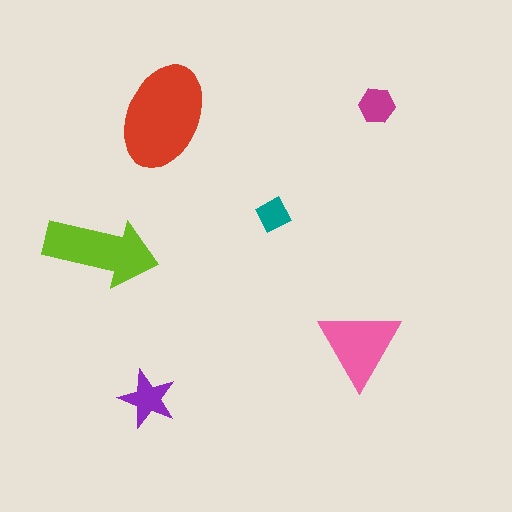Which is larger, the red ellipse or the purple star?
The red ellipse.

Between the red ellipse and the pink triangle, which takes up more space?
The red ellipse.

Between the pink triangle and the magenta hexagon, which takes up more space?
The pink triangle.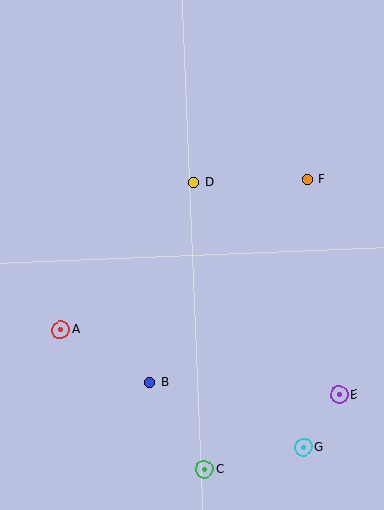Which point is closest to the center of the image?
Point D at (194, 183) is closest to the center.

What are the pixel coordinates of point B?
Point B is at (150, 383).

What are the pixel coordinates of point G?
Point G is at (303, 447).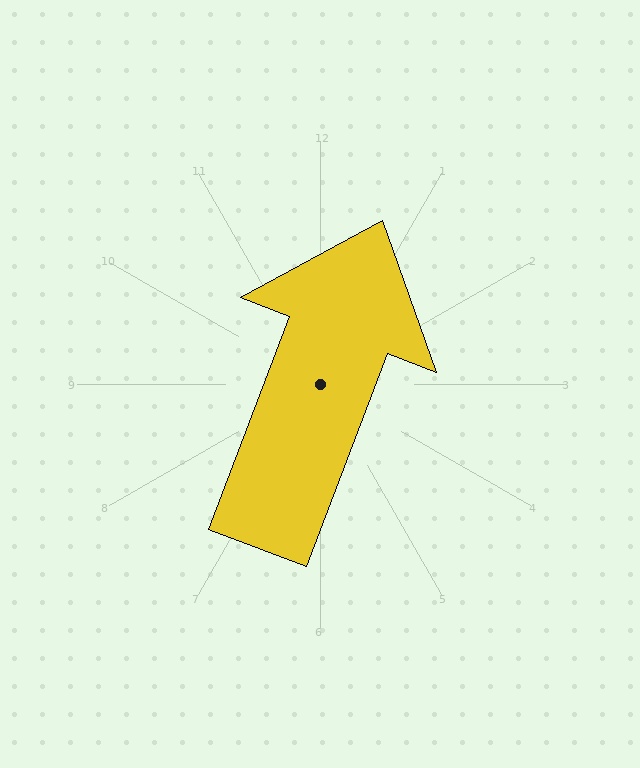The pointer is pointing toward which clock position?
Roughly 1 o'clock.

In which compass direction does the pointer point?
North.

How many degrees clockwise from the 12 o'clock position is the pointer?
Approximately 21 degrees.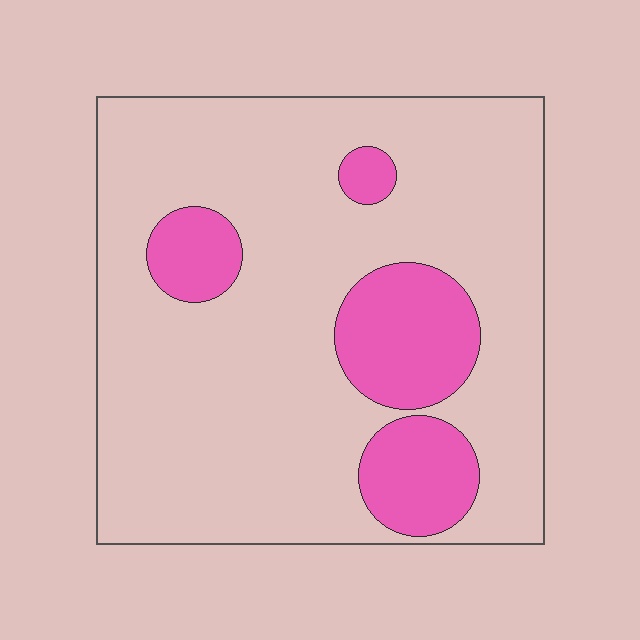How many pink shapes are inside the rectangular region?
4.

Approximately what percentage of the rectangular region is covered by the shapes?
Approximately 20%.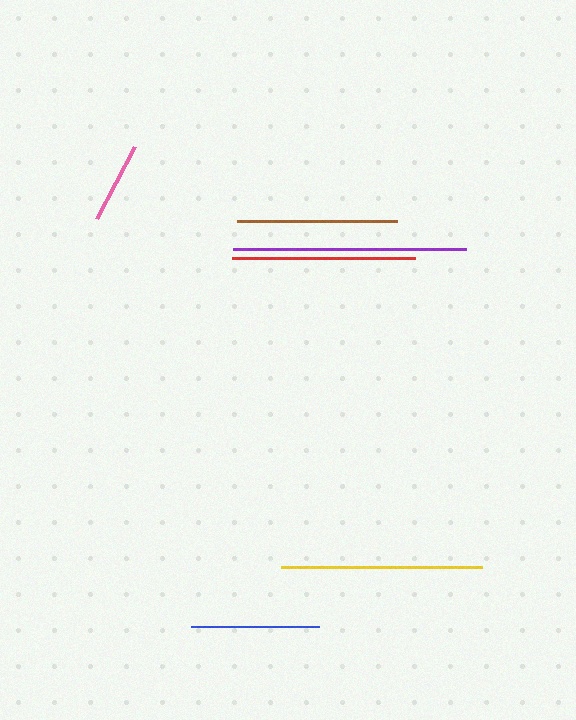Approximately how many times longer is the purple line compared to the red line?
The purple line is approximately 1.3 times the length of the red line.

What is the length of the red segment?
The red segment is approximately 182 pixels long.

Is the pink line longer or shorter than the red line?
The red line is longer than the pink line.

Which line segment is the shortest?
The pink line is the shortest at approximately 81 pixels.